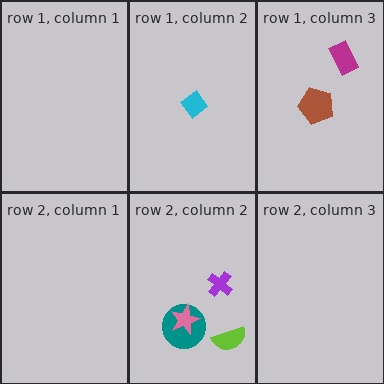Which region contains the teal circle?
The row 2, column 2 region.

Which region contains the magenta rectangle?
The row 1, column 3 region.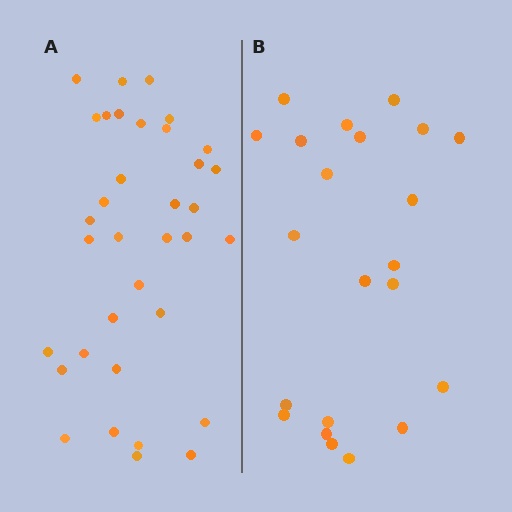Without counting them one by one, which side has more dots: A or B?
Region A (the left region) has more dots.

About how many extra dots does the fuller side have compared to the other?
Region A has approximately 15 more dots than region B.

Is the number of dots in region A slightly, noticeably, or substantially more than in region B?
Region A has substantially more. The ratio is roughly 1.6 to 1.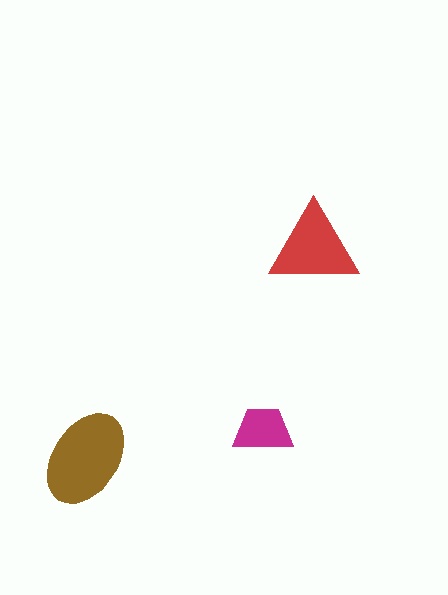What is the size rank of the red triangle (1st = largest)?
2nd.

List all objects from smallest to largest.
The magenta trapezoid, the red triangle, the brown ellipse.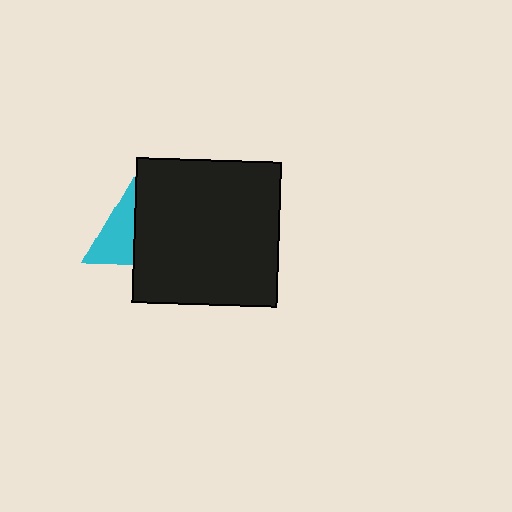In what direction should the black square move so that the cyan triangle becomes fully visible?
The black square should move right. That is the shortest direction to clear the overlap and leave the cyan triangle fully visible.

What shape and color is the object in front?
The object in front is a black square.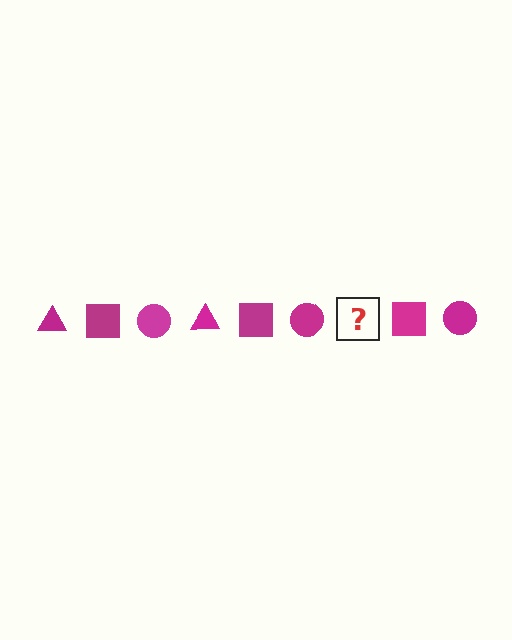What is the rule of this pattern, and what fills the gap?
The rule is that the pattern cycles through triangle, square, circle shapes in magenta. The gap should be filled with a magenta triangle.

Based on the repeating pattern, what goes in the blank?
The blank should be a magenta triangle.